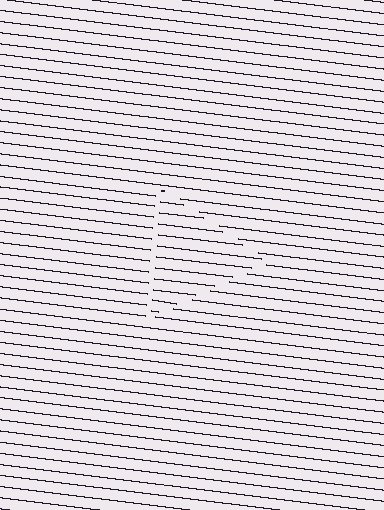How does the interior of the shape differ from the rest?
The interior of the shape contains the same grating, shifted by half a period — the contour is defined by the phase discontinuity where line-ends from the inner and outer gratings abut.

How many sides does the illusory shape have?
3 sides — the line-ends trace a triangle.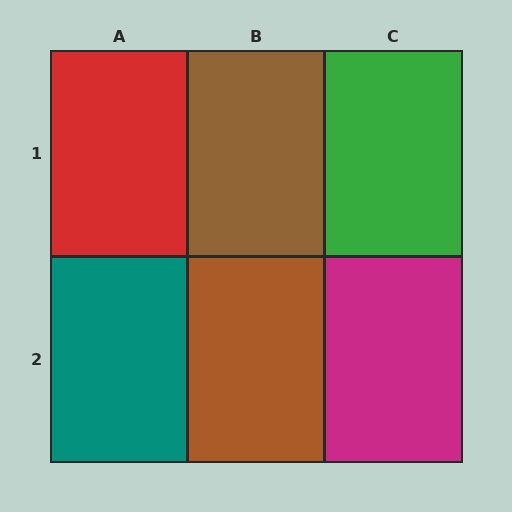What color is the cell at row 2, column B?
Brown.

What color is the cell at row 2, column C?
Magenta.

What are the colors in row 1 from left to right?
Red, brown, green.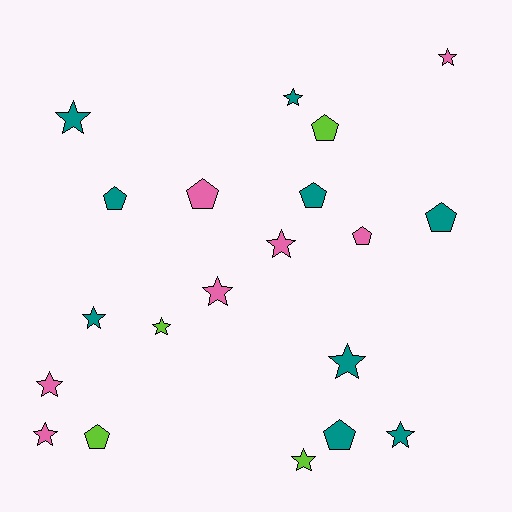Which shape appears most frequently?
Star, with 12 objects.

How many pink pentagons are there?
There are 2 pink pentagons.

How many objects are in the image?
There are 20 objects.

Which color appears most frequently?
Teal, with 9 objects.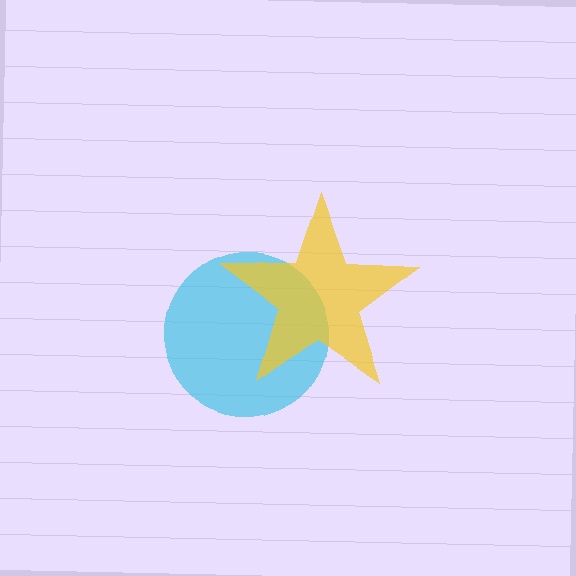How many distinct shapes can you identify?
There are 2 distinct shapes: a cyan circle, a yellow star.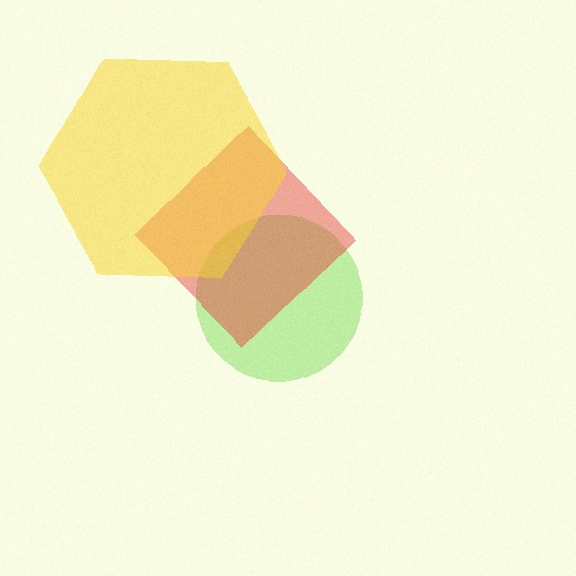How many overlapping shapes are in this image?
There are 3 overlapping shapes in the image.